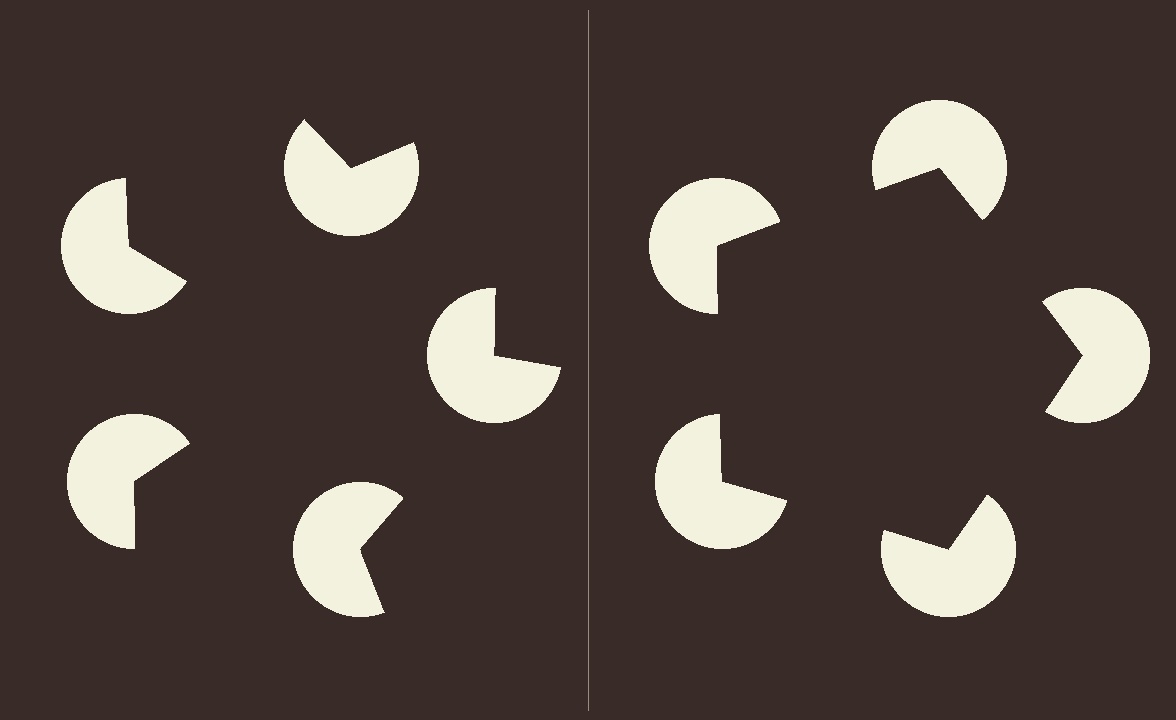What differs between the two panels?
The pac-man discs are positioned identically on both sides; only the wedge orientations differ. On the right they align to a pentagon; on the left they are misaligned.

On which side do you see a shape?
An illusory pentagon appears on the right side. On the left side the wedge cuts are rotated, so no coherent shape forms.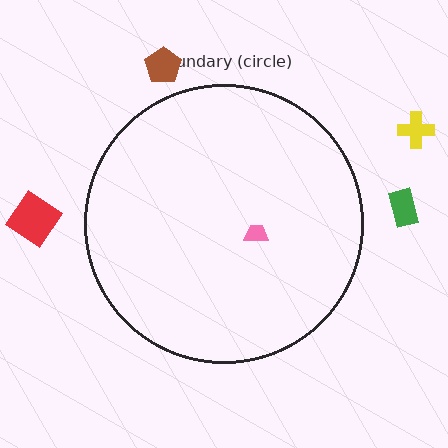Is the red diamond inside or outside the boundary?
Outside.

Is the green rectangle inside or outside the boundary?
Outside.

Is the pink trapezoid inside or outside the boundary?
Inside.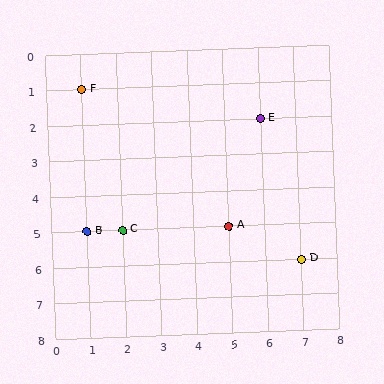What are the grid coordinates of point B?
Point B is at grid coordinates (1, 5).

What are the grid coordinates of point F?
Point F is at grid coordinates (1, 1).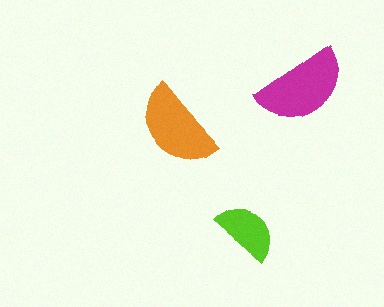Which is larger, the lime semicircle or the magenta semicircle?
The magenta one.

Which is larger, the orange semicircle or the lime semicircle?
The orange one.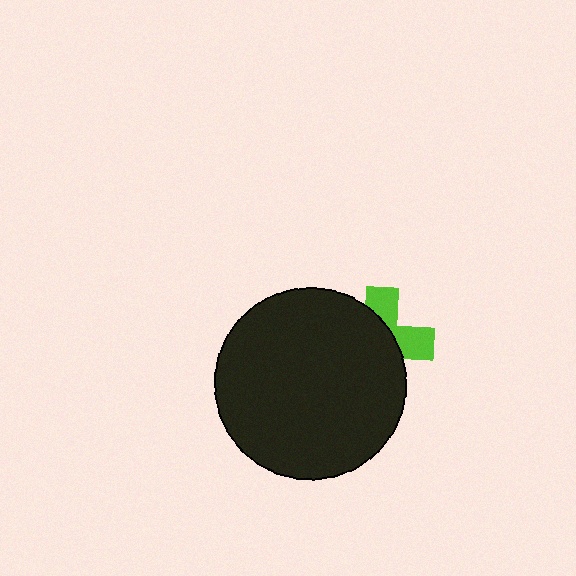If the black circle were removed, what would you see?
You would see the complete lime cross.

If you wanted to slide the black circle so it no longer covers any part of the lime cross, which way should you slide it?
Slide it left — that is the most direct way to separate the two shapes.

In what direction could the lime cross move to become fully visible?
The lime cross could move right. That would shift it out from behind the black circle entirely.